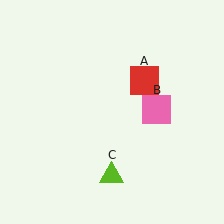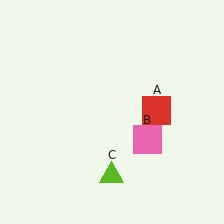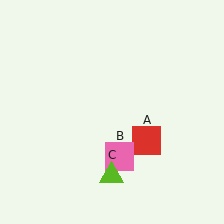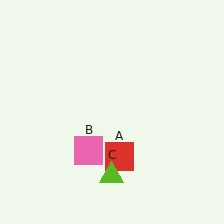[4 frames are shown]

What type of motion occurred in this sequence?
The red square (object A), pink square (object B) rotated clockwise around the center of the scene.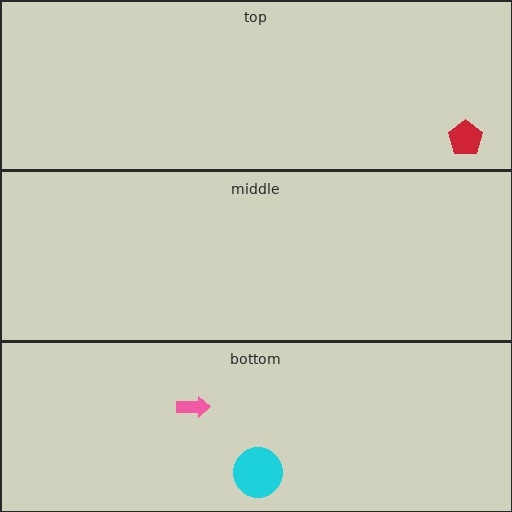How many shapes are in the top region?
1.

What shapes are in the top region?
The red pentagon.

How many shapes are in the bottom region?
2.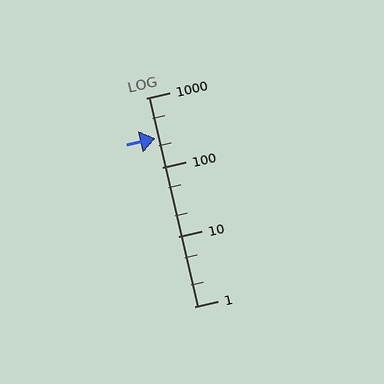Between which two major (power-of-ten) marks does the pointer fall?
The pointer is between 100 and 1000.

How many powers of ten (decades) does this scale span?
The scale spans 3 decades, from 1 to 1000.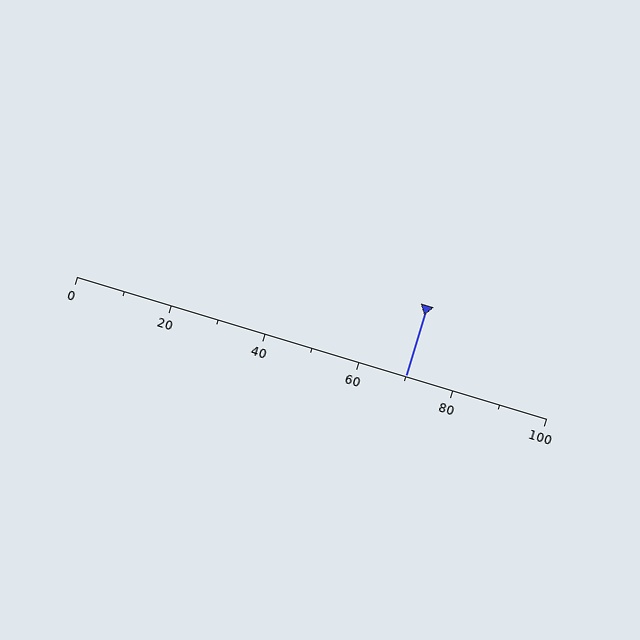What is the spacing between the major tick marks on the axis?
The major ticks are spaced 20 apart.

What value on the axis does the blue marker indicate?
The marker indicates approximately 70.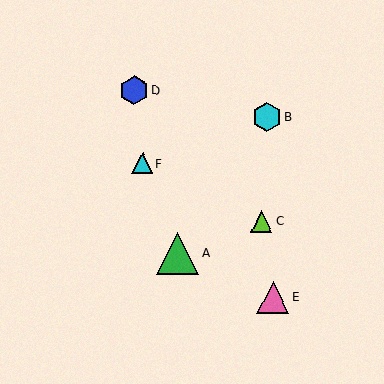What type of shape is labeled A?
Shape A is a green triangle.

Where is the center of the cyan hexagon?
The center of the cyan hexagon is at (267, 117).